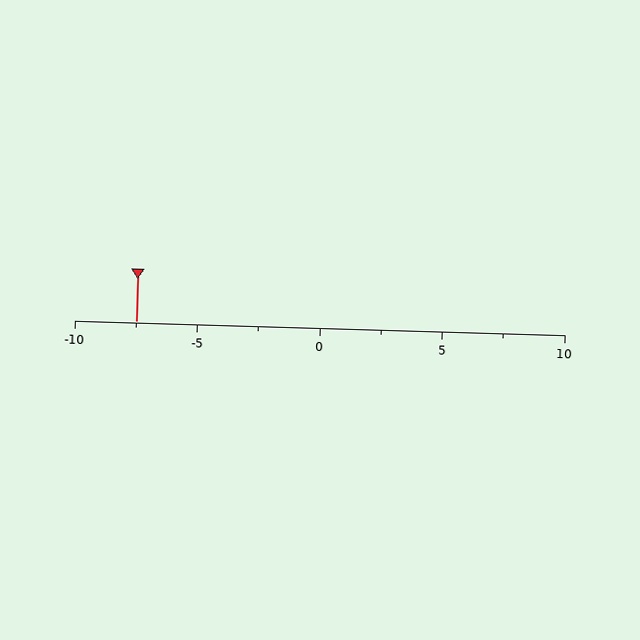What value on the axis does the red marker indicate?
The marker indicates approximately -7.5.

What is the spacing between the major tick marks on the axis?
The major ticks are spaced 5 apart.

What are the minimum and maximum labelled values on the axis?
The axis runs from -10 to 10.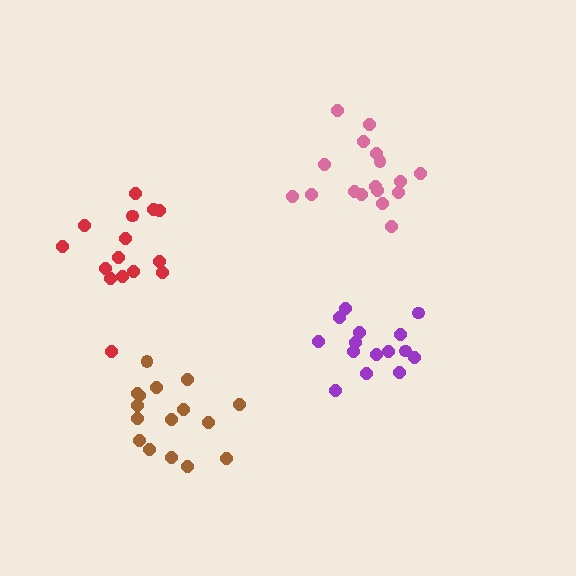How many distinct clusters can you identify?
There are 4 distinct clusters.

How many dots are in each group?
Group 1: 15 dots, Group 2: 15 dots, Group 3: 16 dots, Group 4: 17 dots (63 total).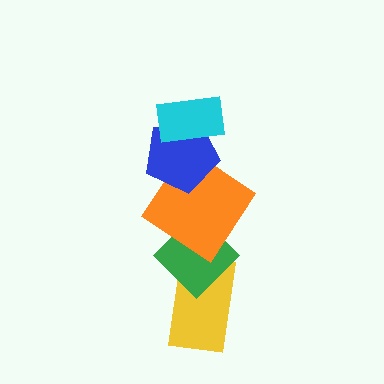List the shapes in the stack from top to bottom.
From top to bottom: the cyan rectangle, the blue pentagon, the orange diamond, the green diamond, the yellow rectangle.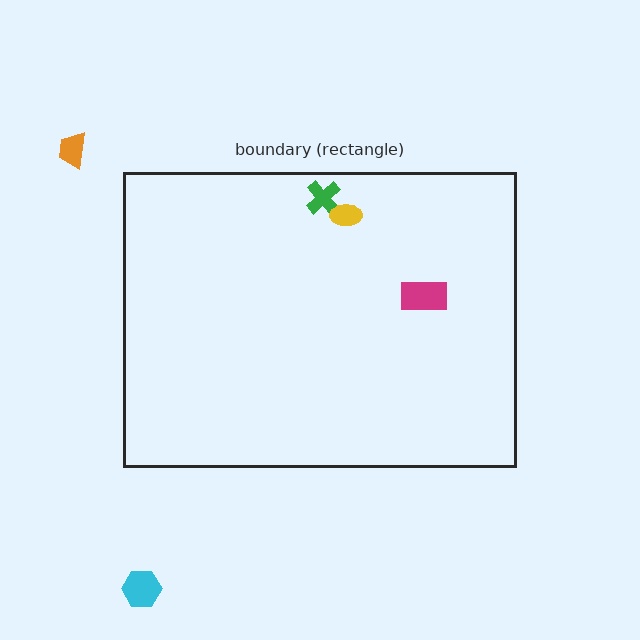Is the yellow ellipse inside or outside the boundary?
Inside.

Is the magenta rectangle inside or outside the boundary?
Inside.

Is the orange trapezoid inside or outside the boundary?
Outside.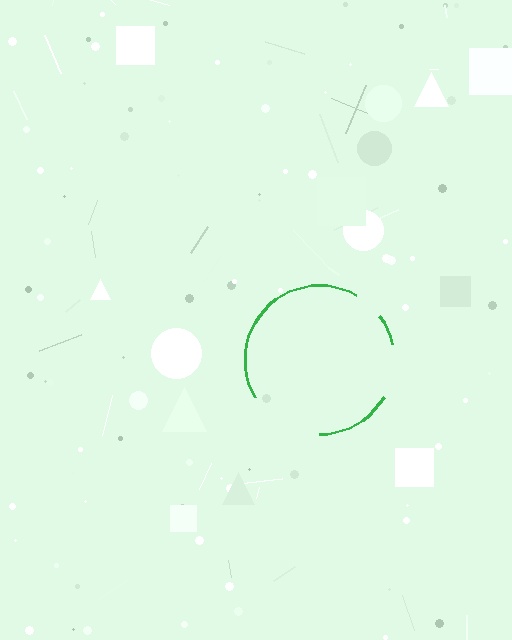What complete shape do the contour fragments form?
The contour fragments form a circle.